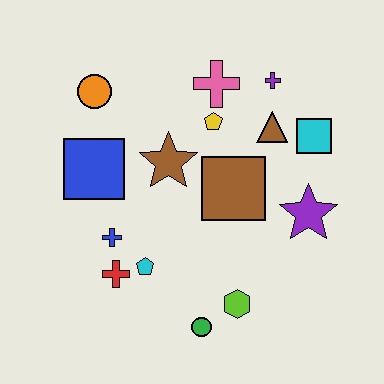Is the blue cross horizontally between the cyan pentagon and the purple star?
No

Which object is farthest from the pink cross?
The green circle is farthest from the pink cross.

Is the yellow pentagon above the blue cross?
Yes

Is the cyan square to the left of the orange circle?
No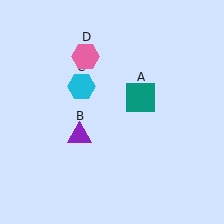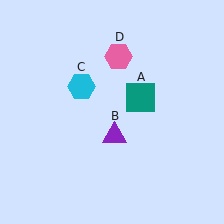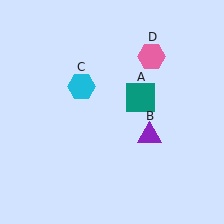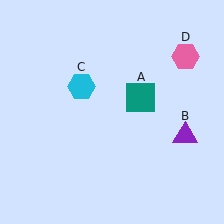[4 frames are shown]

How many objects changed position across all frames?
2 objects changed position: purple triangle (object B), pink hexagon (object D).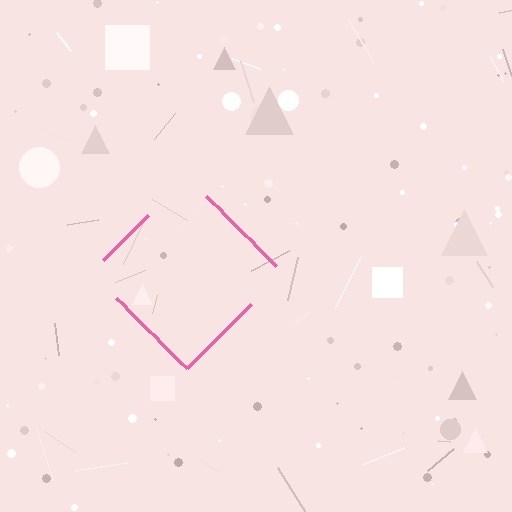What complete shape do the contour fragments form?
The contour fragments form a diamond.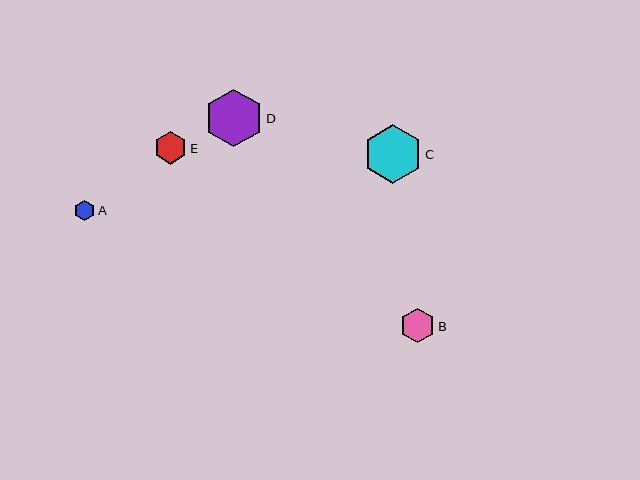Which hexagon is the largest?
Hexagon C is the largest with a size of approximately 59 pixels.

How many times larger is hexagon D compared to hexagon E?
Hexagon D is approximately 1.8 times the size of hexagon E.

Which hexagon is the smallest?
Hexagon A is the smallest with a size of approximately 21 pixels.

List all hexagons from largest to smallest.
From largest to smallest: C, D, B, E, A.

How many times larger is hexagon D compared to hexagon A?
Hexagon D is approximately 2.8 times the size of hexagon A.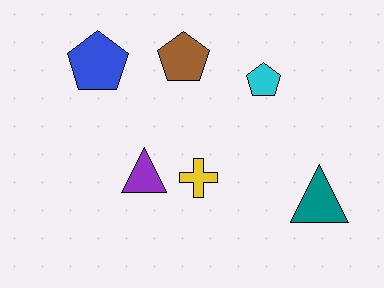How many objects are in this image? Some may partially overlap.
There are 6 objects.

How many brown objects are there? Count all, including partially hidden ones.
There is 1 brown object.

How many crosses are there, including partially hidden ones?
There is 1 cross.